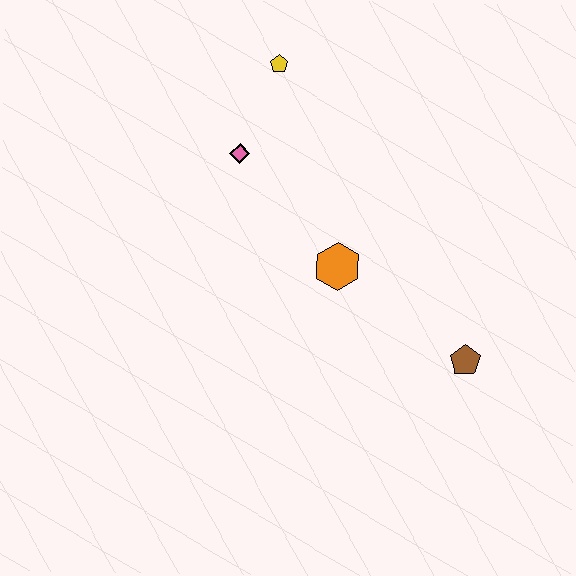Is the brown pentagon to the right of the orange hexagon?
Yes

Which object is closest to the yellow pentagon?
The pink diamond is closest to the yellow pentagon.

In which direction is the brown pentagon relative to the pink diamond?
The brown pentagon is to the right of the pink diamond.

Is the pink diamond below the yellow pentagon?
Yes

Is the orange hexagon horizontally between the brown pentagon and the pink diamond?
Yes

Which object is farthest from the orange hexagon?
The yellow pentagon is farthest from the orange hexagon.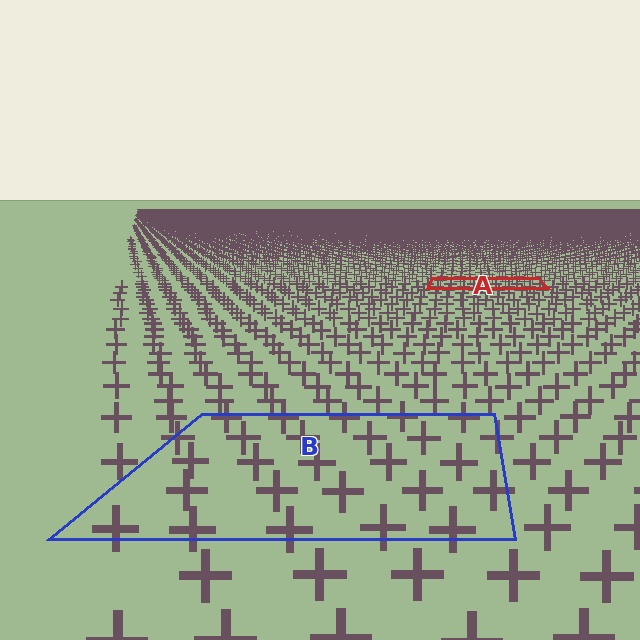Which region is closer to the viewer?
Region B is closer. The texture elements there are larger and more spread out.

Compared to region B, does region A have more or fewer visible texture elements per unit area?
Region A has more texture elements per unit area — they are packed more densely because it is farther away.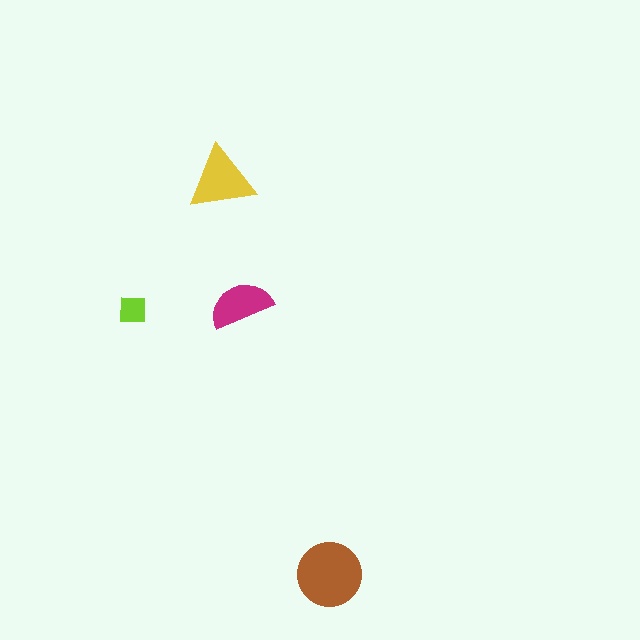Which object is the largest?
The brown circle.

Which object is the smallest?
The lime square.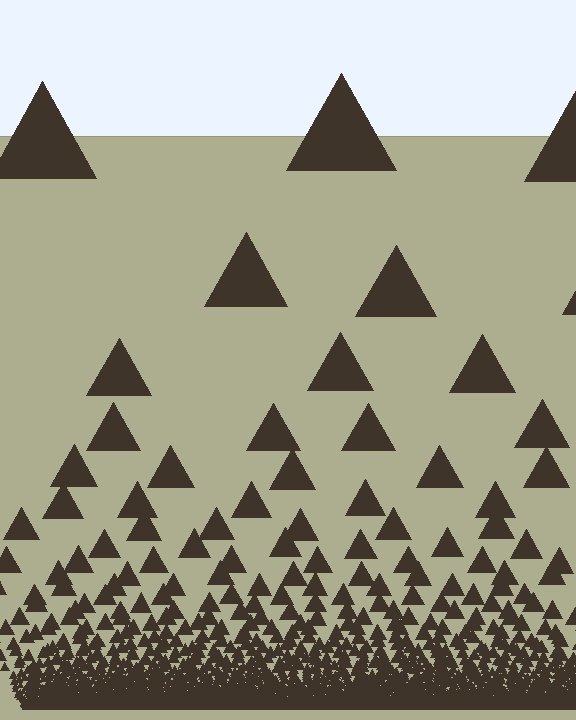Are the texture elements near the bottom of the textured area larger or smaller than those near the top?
Smaller. The gradient is inverted — elements near the bottom are smaller and denser.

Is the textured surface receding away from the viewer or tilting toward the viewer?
The surface appears to tilt toward the viewer. Texture elements get larger and sparser toward the top.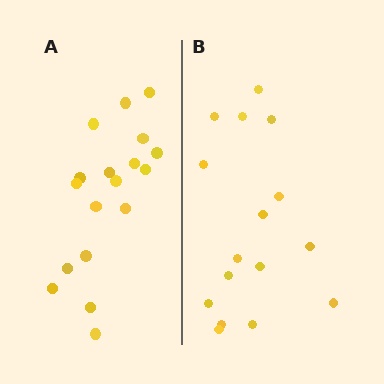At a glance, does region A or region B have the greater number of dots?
Region A (the left region) has more dots.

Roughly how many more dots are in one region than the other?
Region A has just a few more — roughly 2 or 3 more dots than region B.